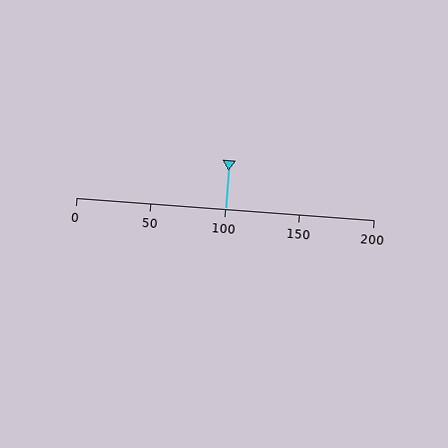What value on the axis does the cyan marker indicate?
The marker indicates approximately 100.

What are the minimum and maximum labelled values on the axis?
The axis runs from 0 to 200.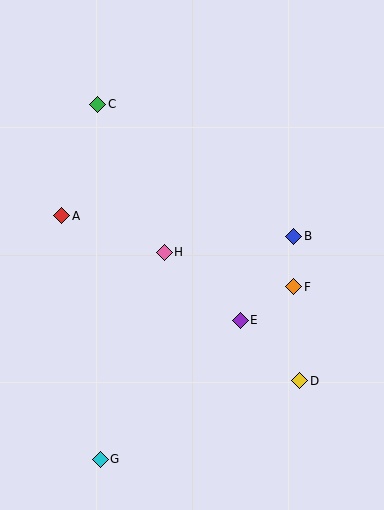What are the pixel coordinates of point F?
Point F is at (294, 287).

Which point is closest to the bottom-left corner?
Point G is closest to the bottom-left corner.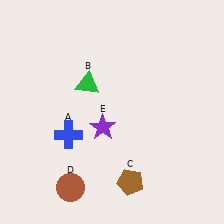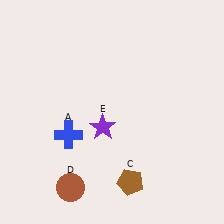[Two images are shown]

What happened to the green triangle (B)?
The green triangle (B) was removed in Image 2. It was in the top-left area of Image 1.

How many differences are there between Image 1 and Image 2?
There is 1 difference between the two images.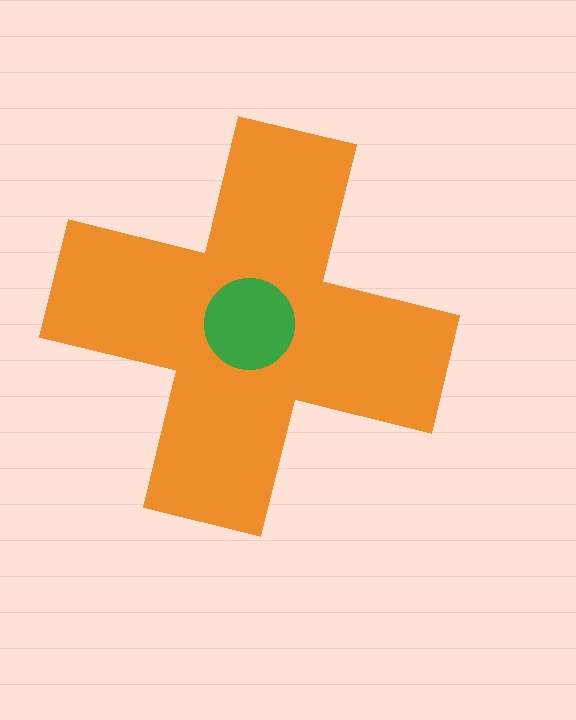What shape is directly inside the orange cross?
The green circle.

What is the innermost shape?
The green circle.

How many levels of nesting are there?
2.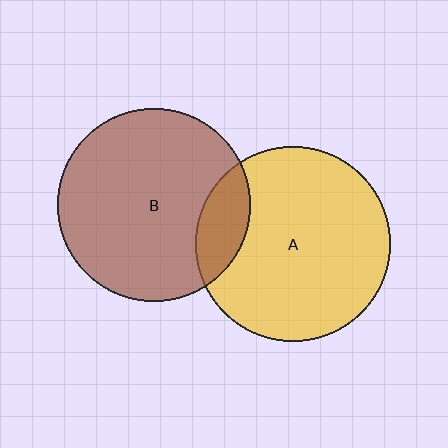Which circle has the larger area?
Circle A (yellow).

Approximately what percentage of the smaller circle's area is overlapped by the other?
Approximately 15%.